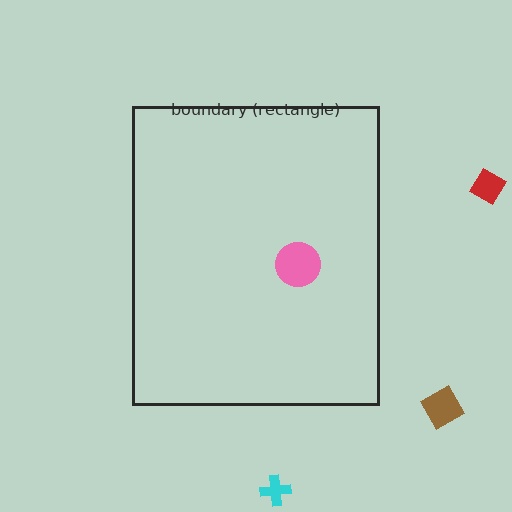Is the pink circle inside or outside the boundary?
Inside.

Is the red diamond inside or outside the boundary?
Outside.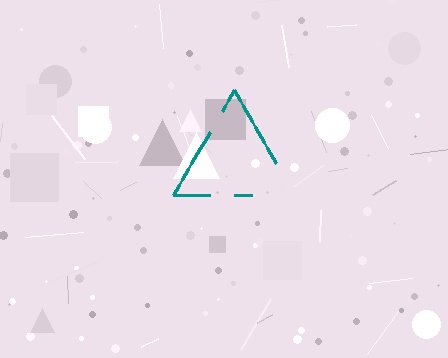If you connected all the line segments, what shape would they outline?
They would outline a triangle.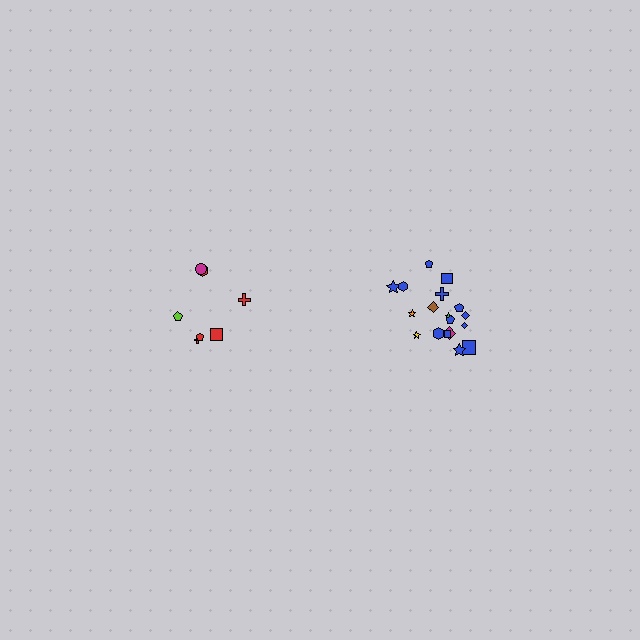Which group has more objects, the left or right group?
The right group.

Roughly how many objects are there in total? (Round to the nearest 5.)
Roughly 25 objects in total.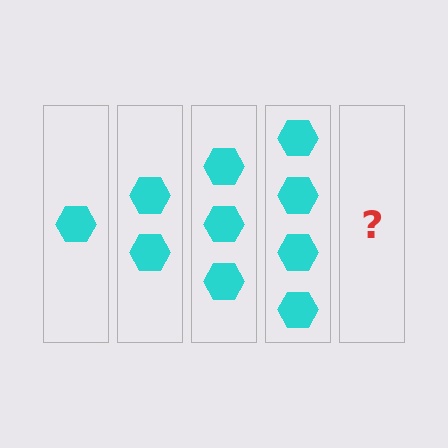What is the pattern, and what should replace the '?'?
The pattern is that each step adds one more hexagon. The '?' should be 5 hexagons.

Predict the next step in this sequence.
The next step is 5 hexagons.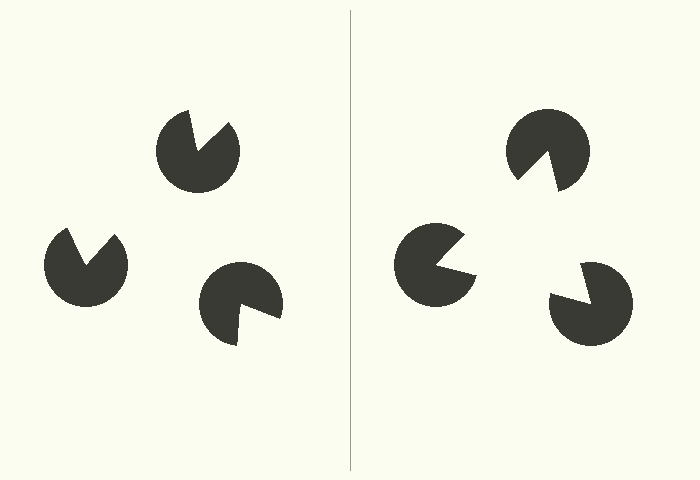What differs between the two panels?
The pac-man discs are positioned identically on both sides; only the wedge orientations differ. On the right they align to a triangle; on the left they are misaligned.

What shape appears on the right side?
An illusory triangle.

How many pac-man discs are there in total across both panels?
6 — 3 on each side.